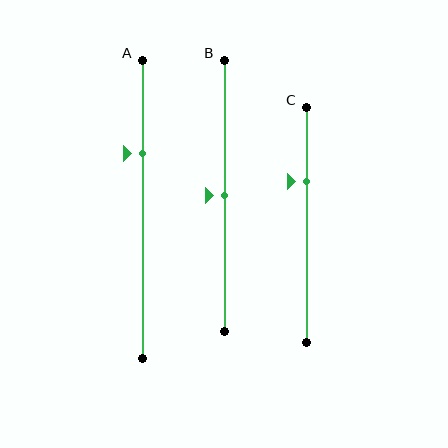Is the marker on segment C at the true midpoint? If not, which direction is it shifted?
No, the marker on segment C is shifted upward by about 19% of the segment length.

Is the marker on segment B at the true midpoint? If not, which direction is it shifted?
Yes, the marker on segment B is at the true midpoint.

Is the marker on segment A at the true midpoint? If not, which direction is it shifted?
No, the marker on segment A is shifted upward by about 19% of the segment length.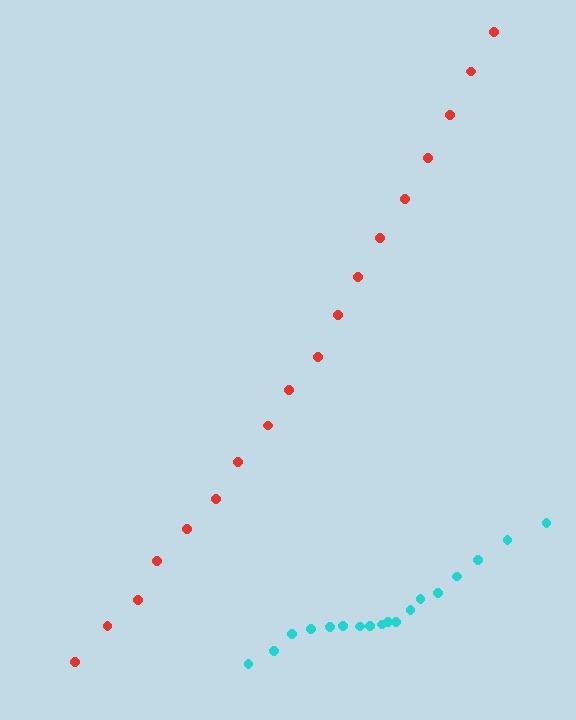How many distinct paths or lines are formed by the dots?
There are 2 distinct paths.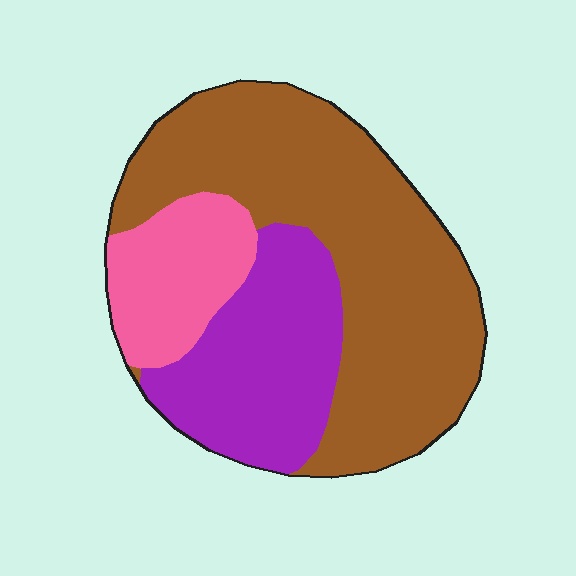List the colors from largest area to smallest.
From largest to smallest: brown, purple, pink.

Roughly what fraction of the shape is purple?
Purple covers 27% of the shape.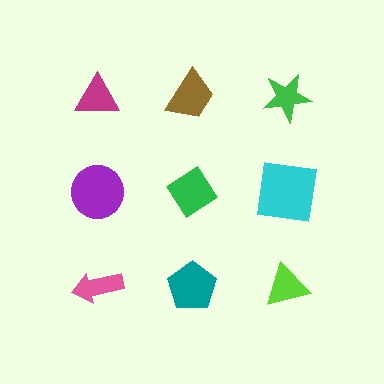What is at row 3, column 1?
A pink arrow.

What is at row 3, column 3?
A lime triangle.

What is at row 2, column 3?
A cyan square.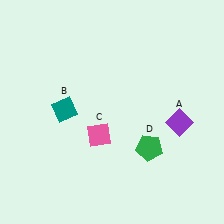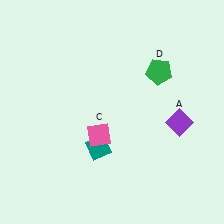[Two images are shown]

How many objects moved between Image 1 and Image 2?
2 objects moved between the two images.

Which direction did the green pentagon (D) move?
The green pentagon (D) moved up.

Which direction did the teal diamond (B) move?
The teal diamond (B) moved down.